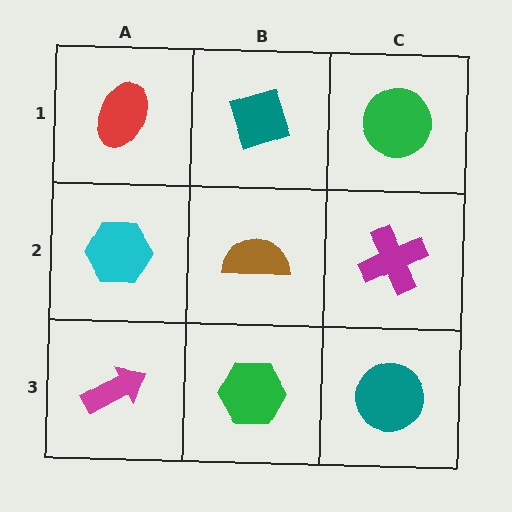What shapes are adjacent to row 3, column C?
A magenta cross (row 2, column C), a green hexagon (row 3, column B).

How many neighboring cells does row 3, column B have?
3.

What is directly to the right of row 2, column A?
A brown semicircle.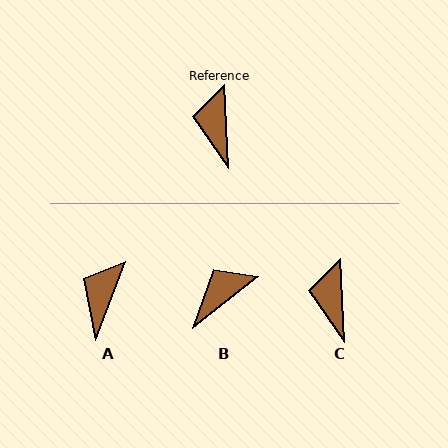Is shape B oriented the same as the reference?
No, it is off by about 55 degrees.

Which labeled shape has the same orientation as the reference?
C.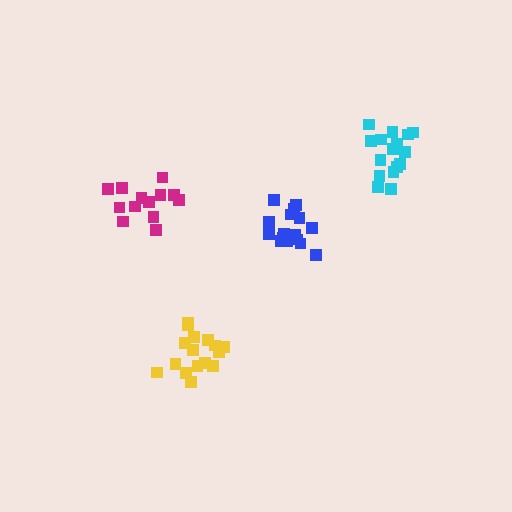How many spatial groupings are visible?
There are 4 spatial groupings.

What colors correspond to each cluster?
The clusters are colored: blue, magenta, yellow, cyan.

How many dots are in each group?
Group 1: 17 dots, Group 2: 13 dots, Group 3: 16 dots, Group 4: 17 dots (63 total).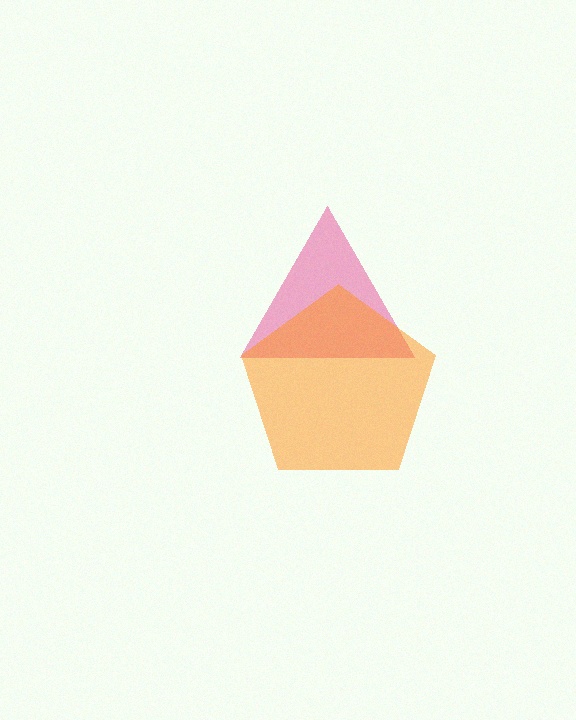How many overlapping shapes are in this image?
There are 2 overlapping shapes in the image.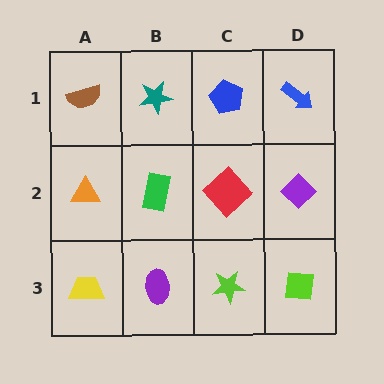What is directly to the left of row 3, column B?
A yellow trapezoid.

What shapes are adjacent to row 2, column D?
A blue arrow (row 1, column D), a lime square (row 3, column D), a red diamond (row 2, column C).